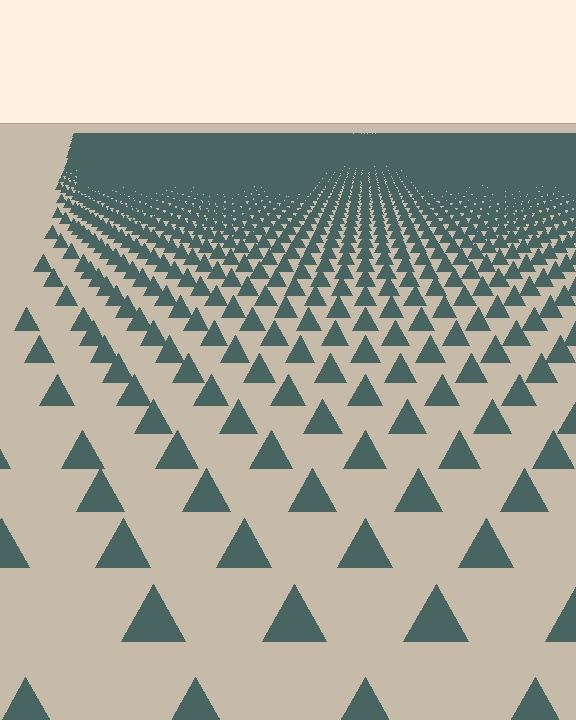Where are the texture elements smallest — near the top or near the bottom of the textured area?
Near the top.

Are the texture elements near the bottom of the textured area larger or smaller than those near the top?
Larger. Near the bottom, elements are closer to the viewer and appear at a bigger on-screen size.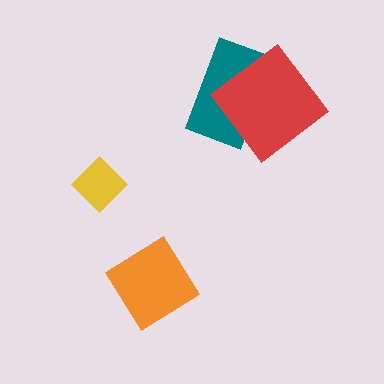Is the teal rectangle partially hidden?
Yes, it is partially covered by another shape.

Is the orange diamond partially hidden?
No, no other shape covers it.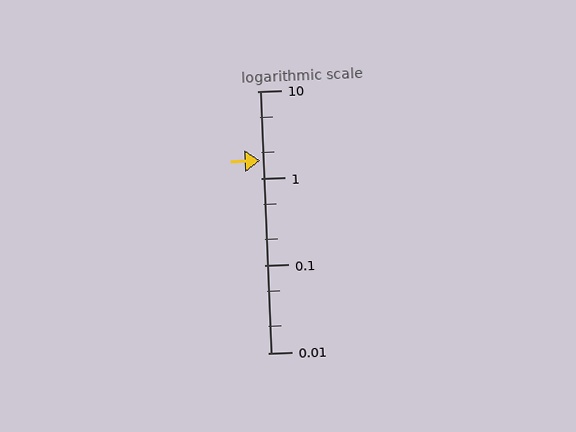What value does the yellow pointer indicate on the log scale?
The pointer indicates approximately 1.6.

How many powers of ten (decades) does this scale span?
The scale spans 3 decades, from 0.01 to 10.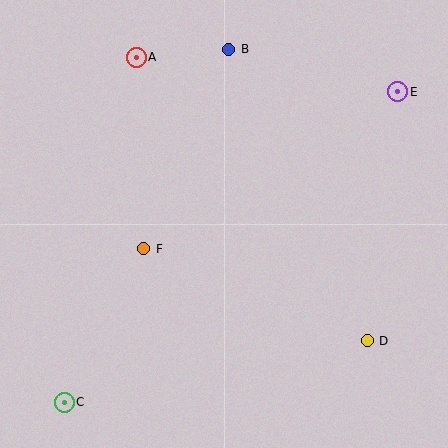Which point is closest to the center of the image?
Point F at (144, 249) is closest to the center.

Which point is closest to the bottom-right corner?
Point D is closest to the bottom-right corner.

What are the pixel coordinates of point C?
Point C is at (64, 402).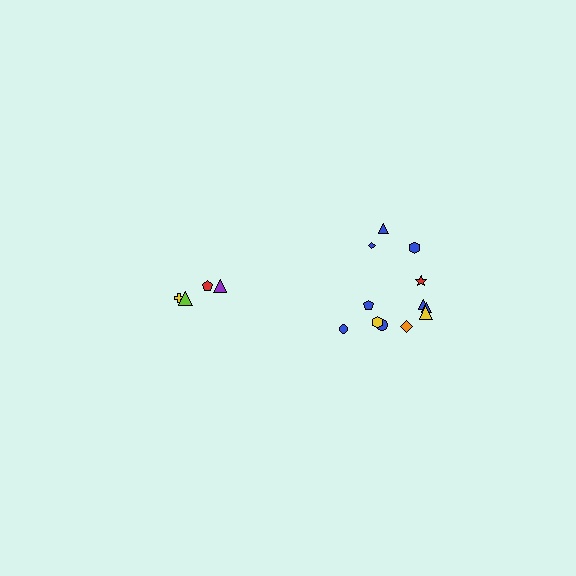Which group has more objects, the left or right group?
The right group.